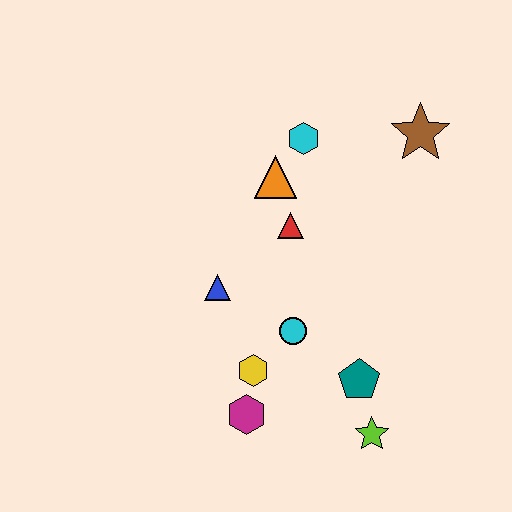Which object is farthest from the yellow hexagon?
The brown star is farthest from the yellow hexagon.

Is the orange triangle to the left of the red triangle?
Yes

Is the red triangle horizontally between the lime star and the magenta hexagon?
Yes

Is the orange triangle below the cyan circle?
No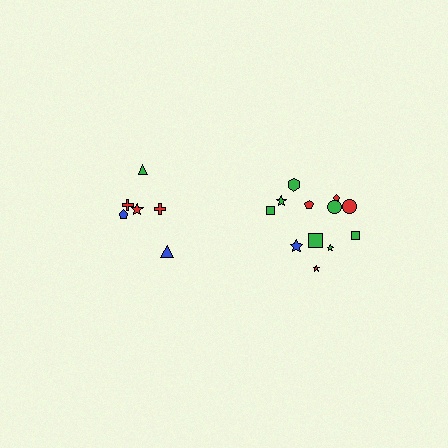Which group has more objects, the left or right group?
The right group.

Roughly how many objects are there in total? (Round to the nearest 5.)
Roughly 20 objects in total.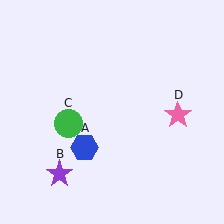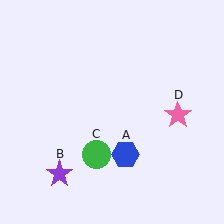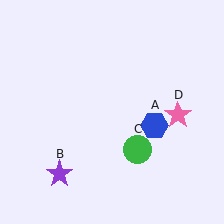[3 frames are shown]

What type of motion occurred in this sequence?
The blue hexagon (object A), green circle (object C) rotated counterclockwise around the center of the scene.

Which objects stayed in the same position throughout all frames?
Purple star (object B) and pink star (object D) remained stationary.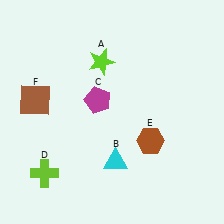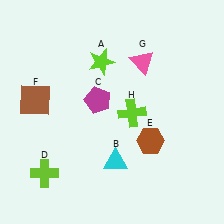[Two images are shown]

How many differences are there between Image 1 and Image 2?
There are 2 differences between the two images.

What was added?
A pink triangle (G), a lime cross (H) were added in Image 2.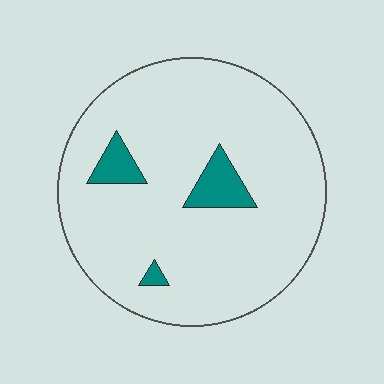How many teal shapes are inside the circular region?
3.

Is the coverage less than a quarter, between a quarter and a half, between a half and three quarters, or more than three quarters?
Less than a quarter.